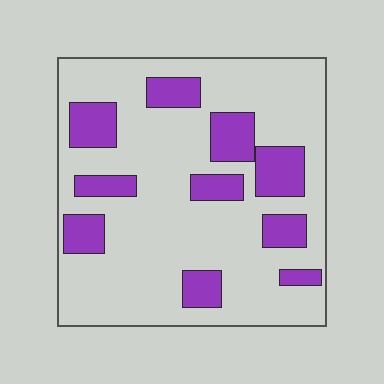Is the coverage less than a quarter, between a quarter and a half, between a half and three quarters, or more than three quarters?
Less than a quarter.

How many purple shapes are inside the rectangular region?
10.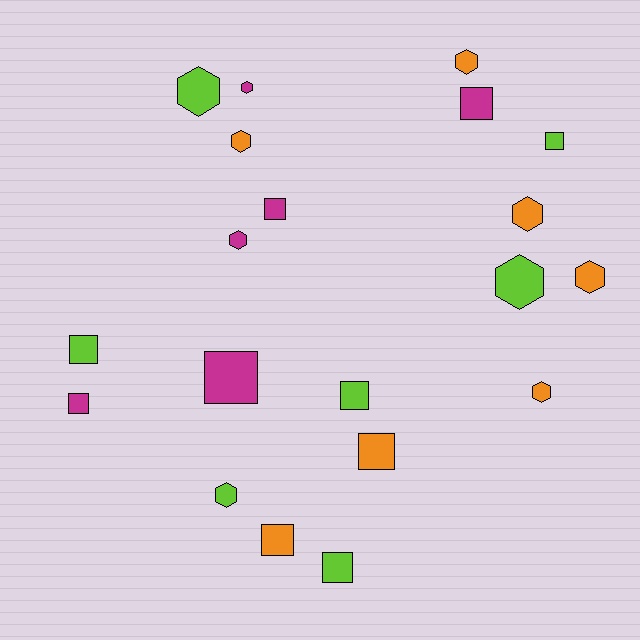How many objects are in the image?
There are 20 objects.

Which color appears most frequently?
Lime, with 7 objects.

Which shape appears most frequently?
Hexagon, with 10 objects.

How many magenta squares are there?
There are 4 magenta squares.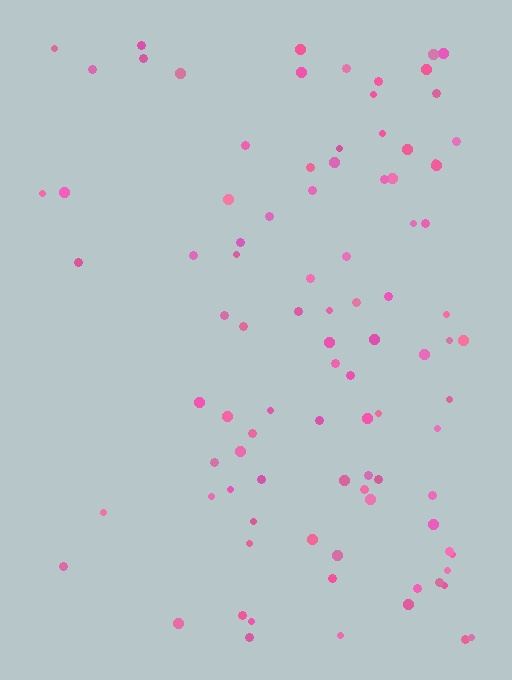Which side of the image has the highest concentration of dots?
The right.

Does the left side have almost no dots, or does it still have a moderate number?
Still a moderate number, just noticeably fewer than the right.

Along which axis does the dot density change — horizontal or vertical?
Horizontal.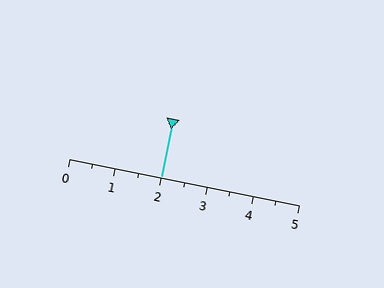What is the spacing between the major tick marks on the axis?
The major ticks are spaced 1 apart.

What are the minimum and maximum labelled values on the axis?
The axis runs from 0 to 5.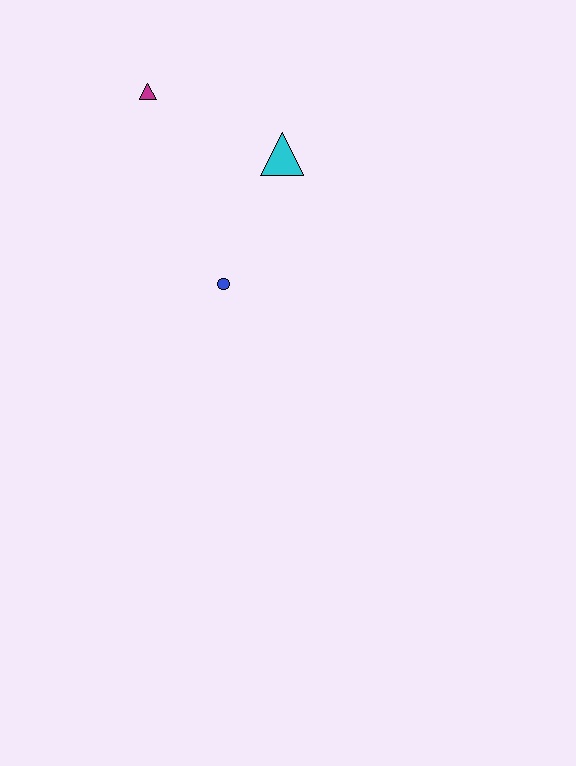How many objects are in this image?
There are 3 objects.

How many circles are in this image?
There is 1 circle.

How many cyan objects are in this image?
There is 1 cyan object.